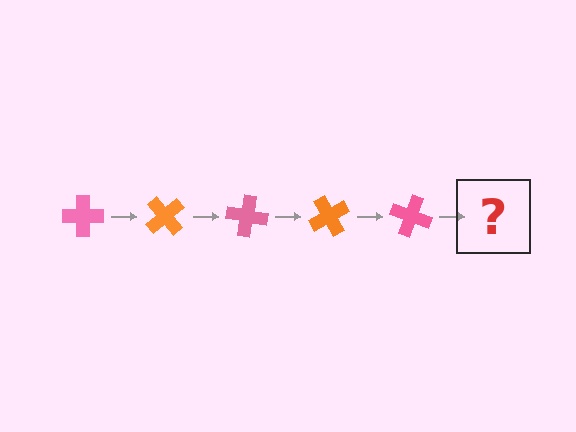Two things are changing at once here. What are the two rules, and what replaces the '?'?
The two rules are that it rotates 50 degrees each step and the color cycles through pink and orange. The '?' should be an orange cross, rotated 250 degrees from the start.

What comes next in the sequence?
The next element should be an orange cross, rotated 250 degrees from the start.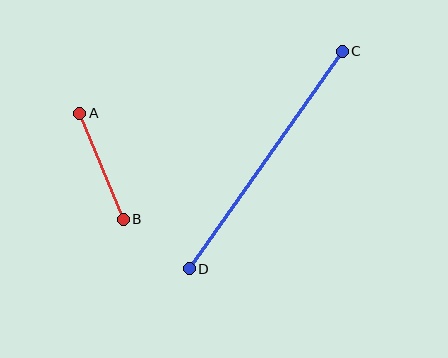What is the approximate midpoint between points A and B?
The midpoint is at approximately (102, 166) pixels.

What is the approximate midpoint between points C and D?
The midpoint is at approximately (266, 160) pixels.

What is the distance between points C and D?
The distance is approximately 266 pixels.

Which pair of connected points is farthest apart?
Points C and D are farthest apart.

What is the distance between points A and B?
The distance is approximately 115 pixels.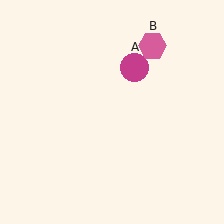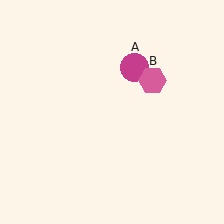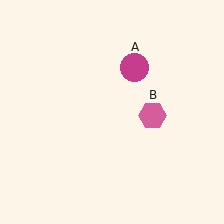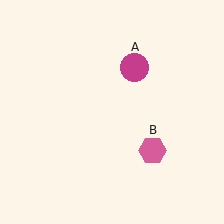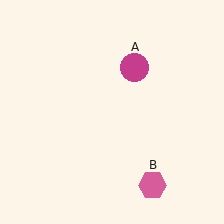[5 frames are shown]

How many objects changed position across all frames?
1 object changed position: pink hexagon (object B).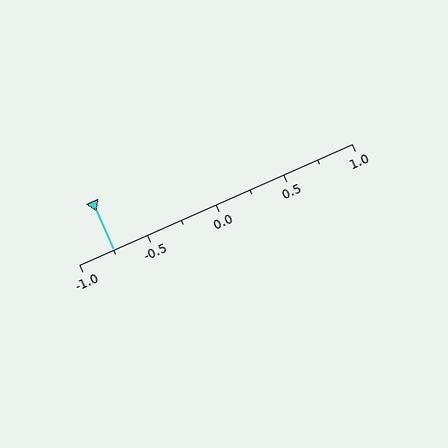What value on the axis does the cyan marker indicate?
The marker indicates approximately -0.75.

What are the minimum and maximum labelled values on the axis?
The axis runs from -1.0 to 1.0.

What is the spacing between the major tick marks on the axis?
The major ticks are spaced 0.5 apart.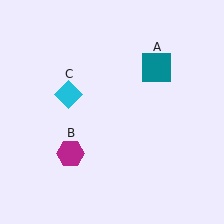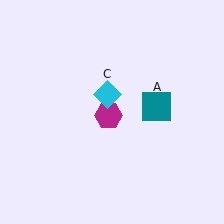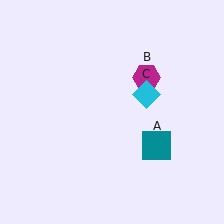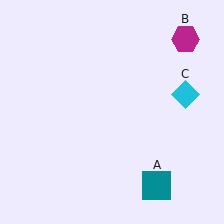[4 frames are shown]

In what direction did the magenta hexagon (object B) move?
The magenta hexagon (object B) moved up and to the right.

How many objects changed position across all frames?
3 objects changed position: teal square (object A), magenta hexagon (object B), cyan diamond (object C).